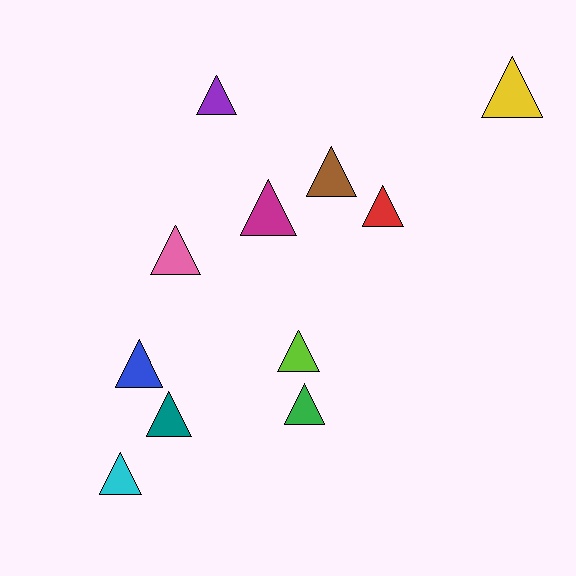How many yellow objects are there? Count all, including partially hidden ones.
There is 1 yellow object.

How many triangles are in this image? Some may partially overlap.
There are 11 triangles.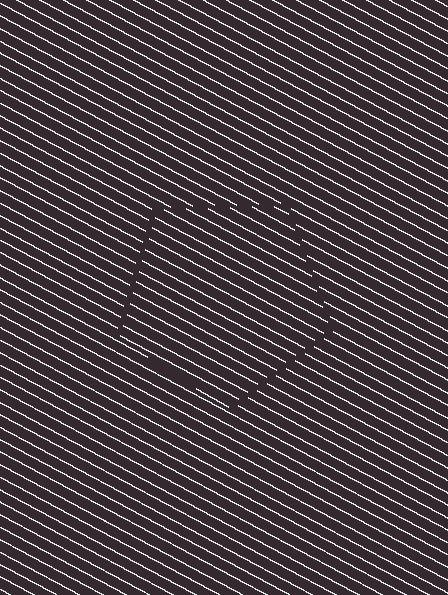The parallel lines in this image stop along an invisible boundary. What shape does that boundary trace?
An illusory pentagon. The interior of the shape contains the same grating, shifted by half a period — the contour is defined by the phase discontinuity where line-ends from the inner and outer gratings abut.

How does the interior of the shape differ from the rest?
The interior of the shape contains the same grating, shifted by half a period — the contour is defined by the phase discontinuity where line-ends from the inner and outer gratings abut.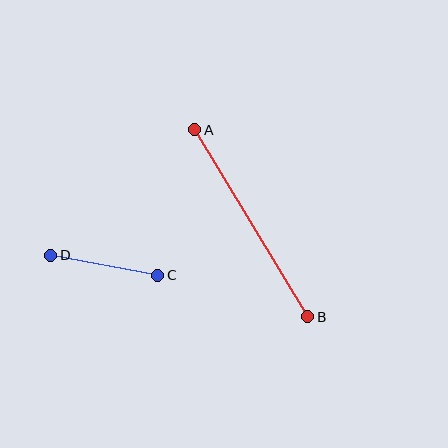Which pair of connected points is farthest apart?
Points A and B are farthest apart.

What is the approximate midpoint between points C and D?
The midpoint is at approximately (104, 265) pixels.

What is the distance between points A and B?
The distance is approximately 219 pixels.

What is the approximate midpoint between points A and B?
The midpoint is at approximately (251, 223) pixels.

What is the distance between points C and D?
The distance is approximately 109 pixels.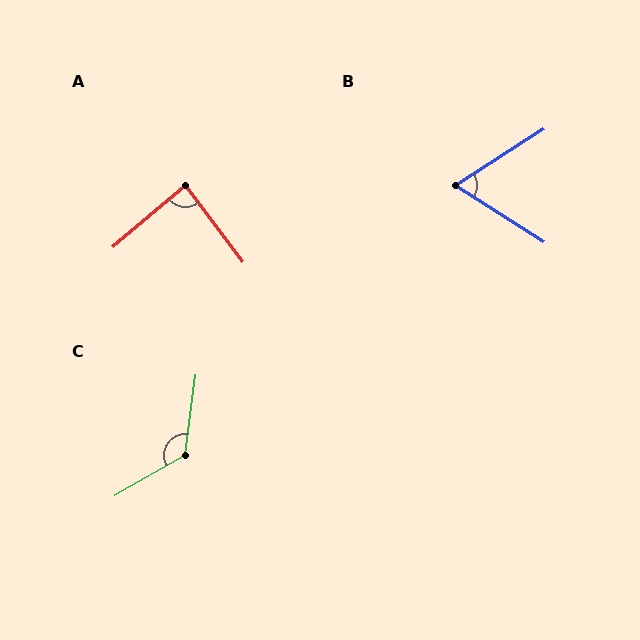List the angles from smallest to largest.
B (65°), A (87°), C (128°).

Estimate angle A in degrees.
Approximately 87 degrees.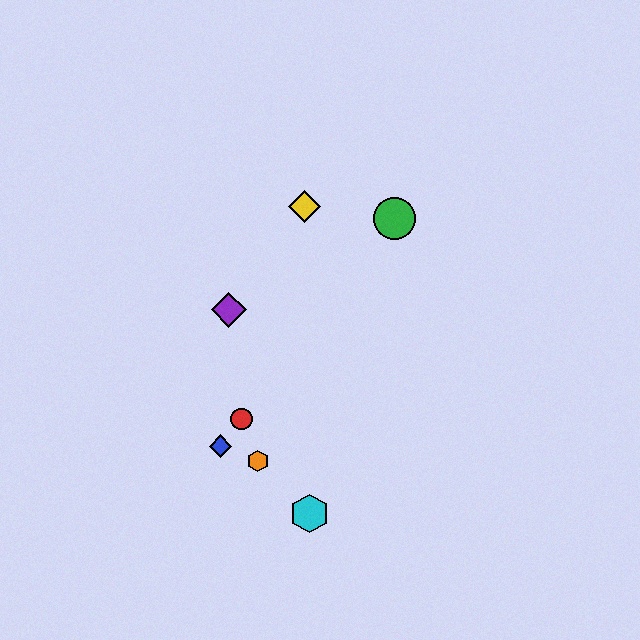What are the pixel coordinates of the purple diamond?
The purple diamond is at (229, 310).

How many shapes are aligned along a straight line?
3 shapes (the red circle, the blue diamond, the green circle) are aligned along a straight line.